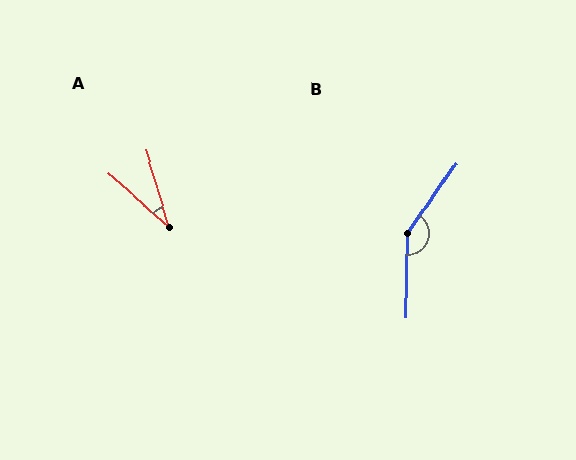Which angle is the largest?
B, at approximately 145 degrees.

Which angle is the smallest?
A, at approximately 32 degrees.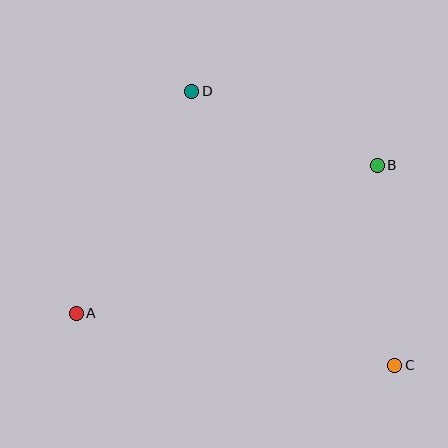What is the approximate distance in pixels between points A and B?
The distance between A and B is approximately 335 pixels.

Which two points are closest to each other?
Points B and D are closest to each other.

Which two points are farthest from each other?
Points C and D are farthest from each other.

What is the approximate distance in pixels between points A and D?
The distance between A and D is approximately 250 pixels.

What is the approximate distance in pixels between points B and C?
The distance between B and C is approximately 201 pixels.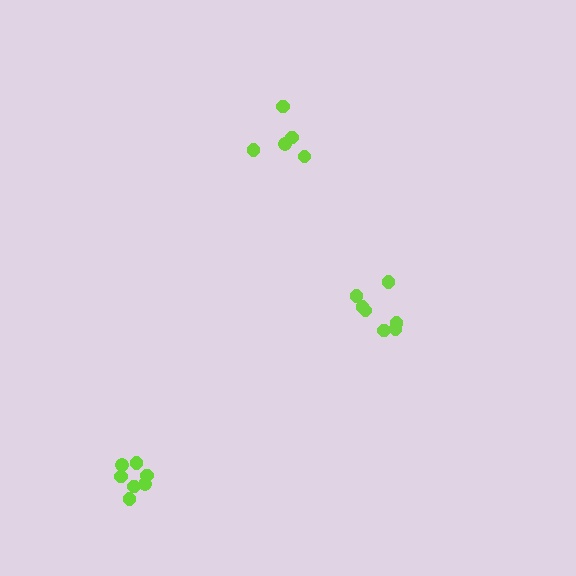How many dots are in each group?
Group 1: 5 dots, Group 2: 7 dots, Group 3: 7 dots (19 total).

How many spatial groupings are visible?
There are 3 spatial groupings.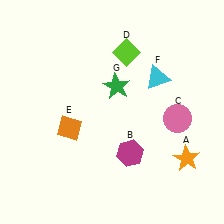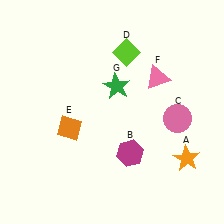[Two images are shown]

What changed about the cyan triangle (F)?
In Image 1, F is cyan. In Image 2, it changed to pink.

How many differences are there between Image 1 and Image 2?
There is 1 difference between the two images.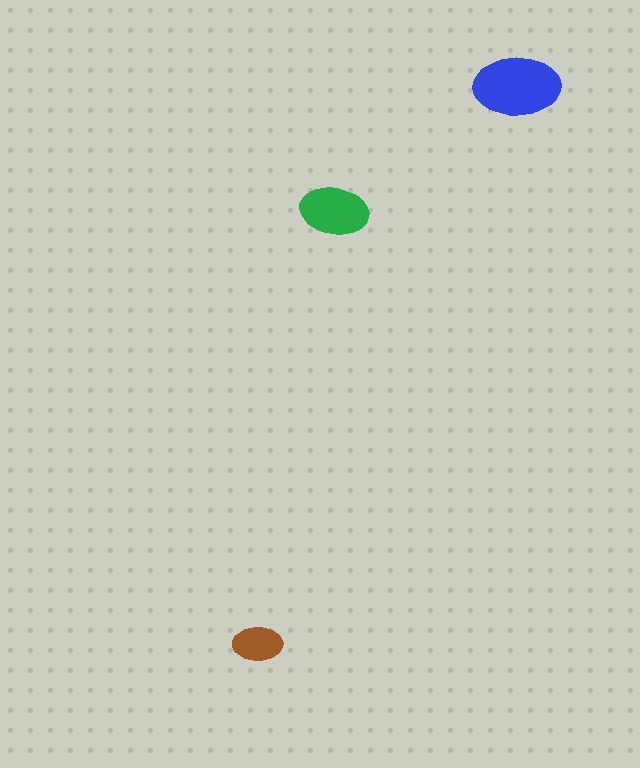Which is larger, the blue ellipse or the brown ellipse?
The blue one.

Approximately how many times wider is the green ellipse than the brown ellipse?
About 1.5 times wider.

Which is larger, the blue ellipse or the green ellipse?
The blue one.